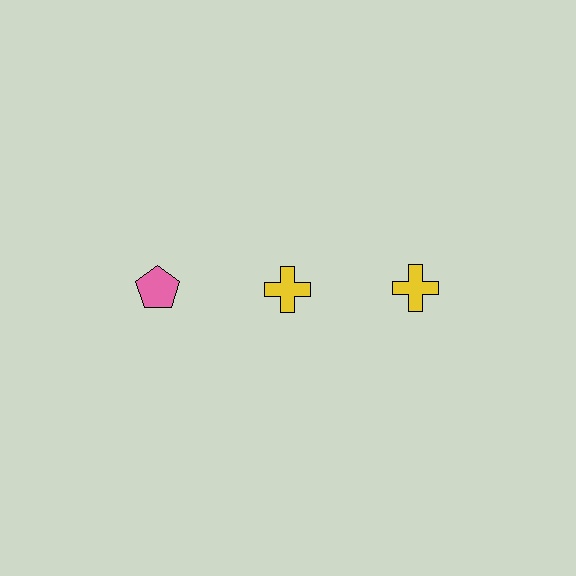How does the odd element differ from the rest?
It differs in both color (pink instead of yellow) and shape (pentagon instead of cross).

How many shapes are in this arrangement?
There are 3 shapes arranged in a grid pattern.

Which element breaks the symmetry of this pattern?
The pink pentagon in the top row, leftmost column breaks the symmetry. All other shapes are yellow crosses.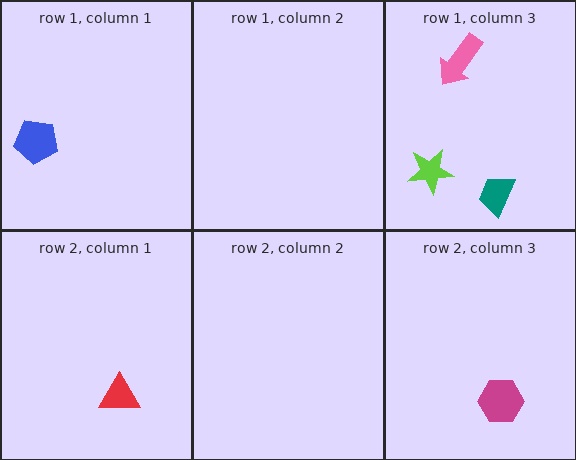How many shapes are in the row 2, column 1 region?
1.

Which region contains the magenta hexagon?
The row 2, column 3 region.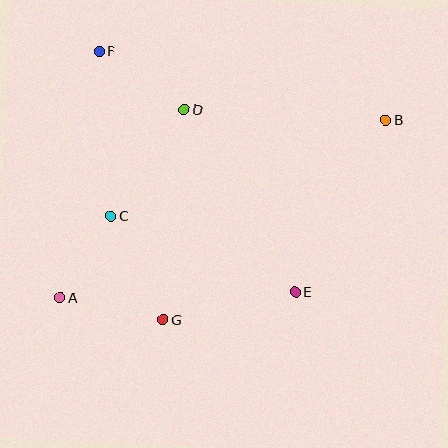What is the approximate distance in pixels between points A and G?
The distance between A and G is approximately 106 pixels.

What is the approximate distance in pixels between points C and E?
The distance between C and E is approximately 199 pixels.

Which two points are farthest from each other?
Points A and B are farthest from each other.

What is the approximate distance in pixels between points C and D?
The distance between C and D is approximately 129 pixels.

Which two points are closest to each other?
Points A and C are closest to each other.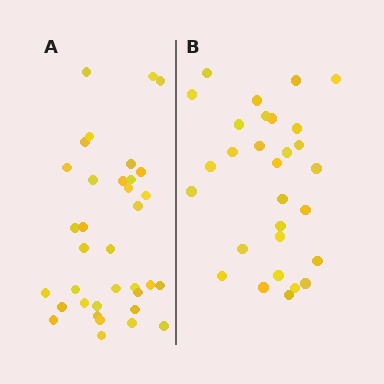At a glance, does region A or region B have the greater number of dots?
Region A (the left region) has more dots.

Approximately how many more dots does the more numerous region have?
Region A has about 6 more dots than region B.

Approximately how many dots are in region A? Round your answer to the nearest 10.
About 40 dots. (The exact count is 35, which rounds to 40.)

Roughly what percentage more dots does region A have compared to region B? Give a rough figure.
About 20% more.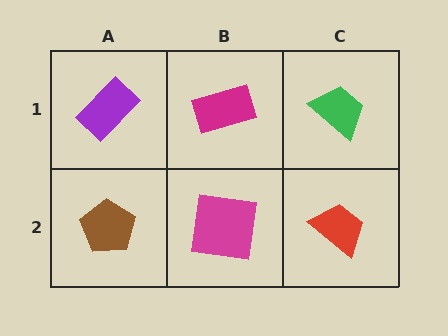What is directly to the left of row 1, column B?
A purple rectangle.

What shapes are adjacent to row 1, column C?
A red trapezoid (row 2, column C), a magenta rectangle (row 1, column B).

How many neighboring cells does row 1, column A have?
2.